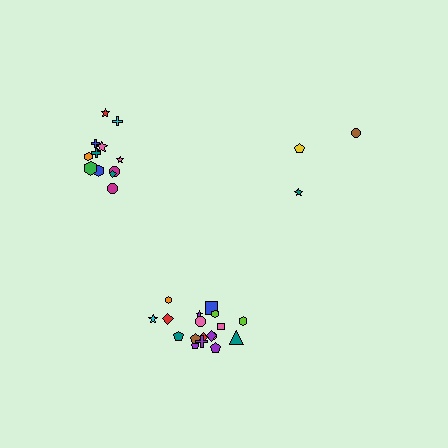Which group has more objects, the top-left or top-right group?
The top-left group.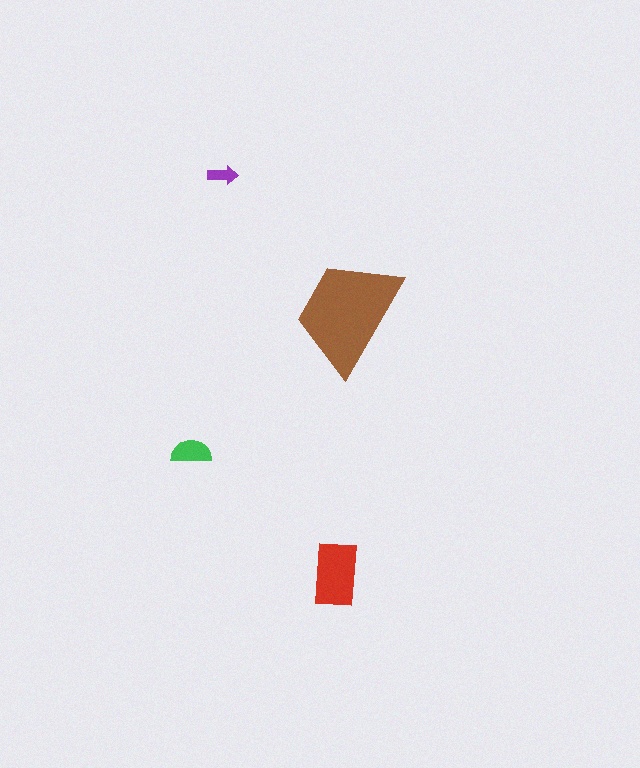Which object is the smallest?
The purple arrow.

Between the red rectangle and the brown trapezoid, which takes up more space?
The brown trapezoid.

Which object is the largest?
The brown trapezoid.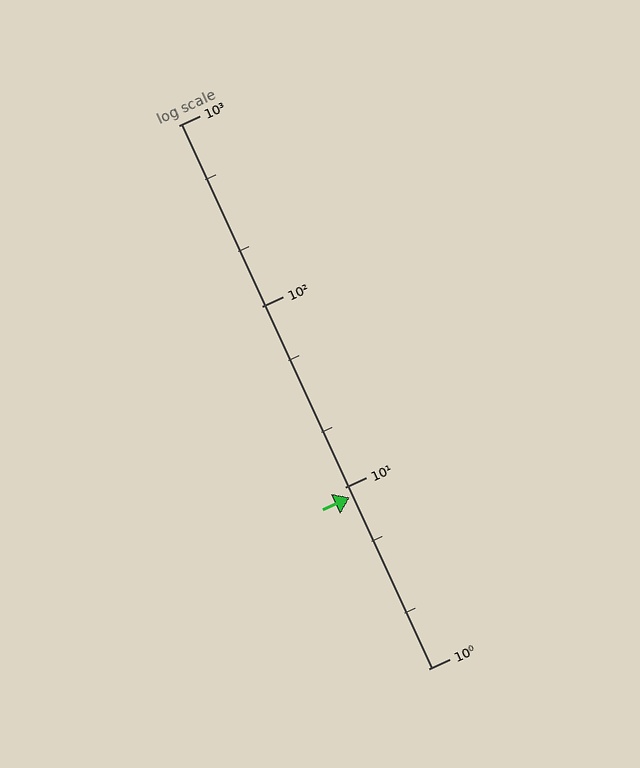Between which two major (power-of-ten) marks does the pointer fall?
The pointer is between 1 and 10.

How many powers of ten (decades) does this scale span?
The scale spans 3 decades, from 1 to 1000.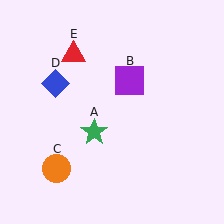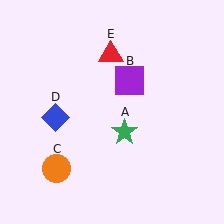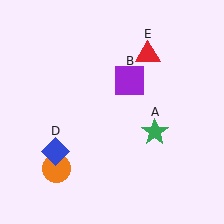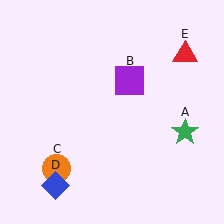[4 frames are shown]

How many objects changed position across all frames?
3 objects changed position: green star (object A), blue diamond (object D), red triangle (object E).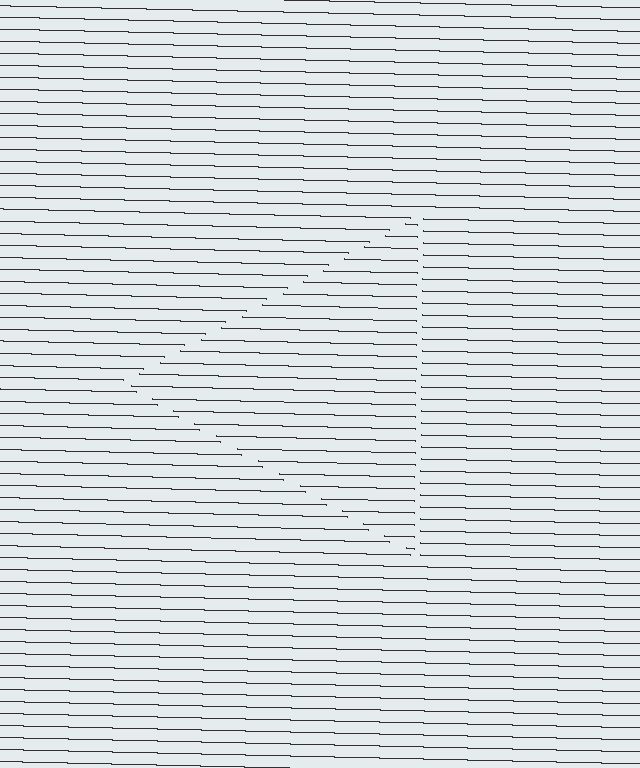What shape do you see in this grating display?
An illusory triangle. The interior of the shape contains the same grating, shifted by half a period — the contour is defined by the phase discontinuity where line-ends from the inner and outer gratings abut.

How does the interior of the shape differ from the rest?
The interior of the shape contains the same grating, shifted by half a period — the contour is defined by the phase discontinuity where line-ends from the inner and outer gratings abut.